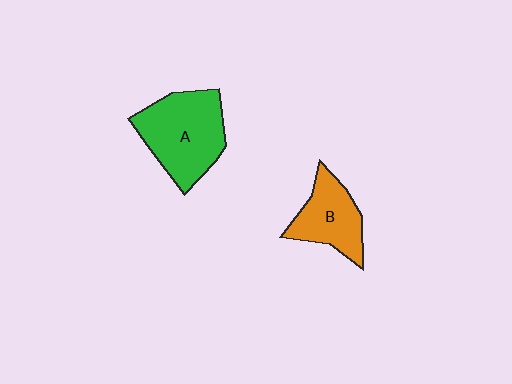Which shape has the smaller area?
Shape B (orange).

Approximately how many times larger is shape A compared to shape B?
Approximately 1.5 times.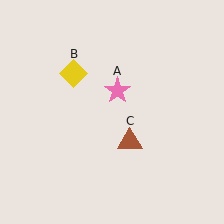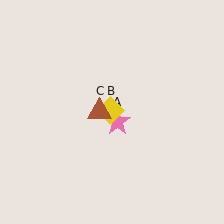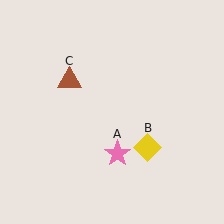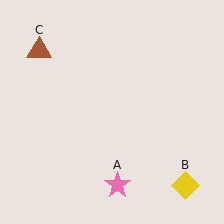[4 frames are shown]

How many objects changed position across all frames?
3 objects changed position: pink star (object A), yellow diamond (object B), brown triangle (object C).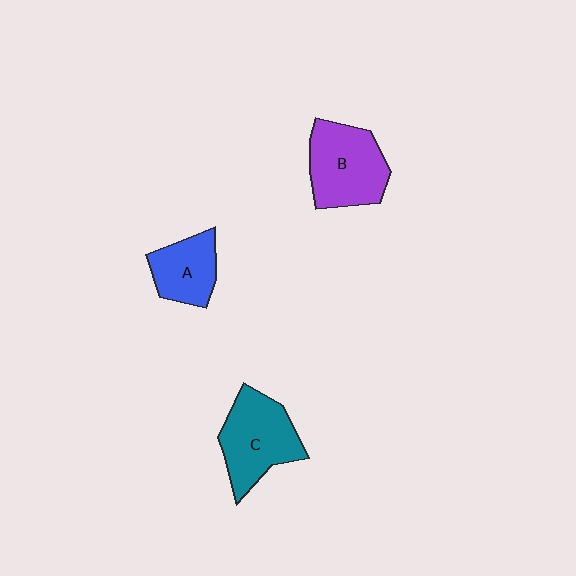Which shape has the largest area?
Shape B (purple).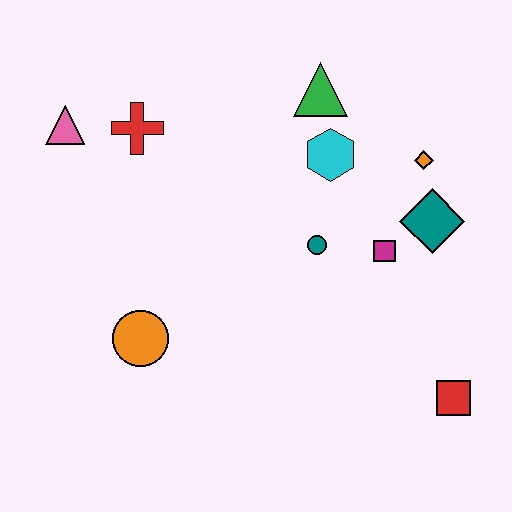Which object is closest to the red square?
The magenta square is closest to the red square.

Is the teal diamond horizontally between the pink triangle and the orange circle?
No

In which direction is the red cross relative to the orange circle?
The red cross is above the orange circle.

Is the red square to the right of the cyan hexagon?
Yes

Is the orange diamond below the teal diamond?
No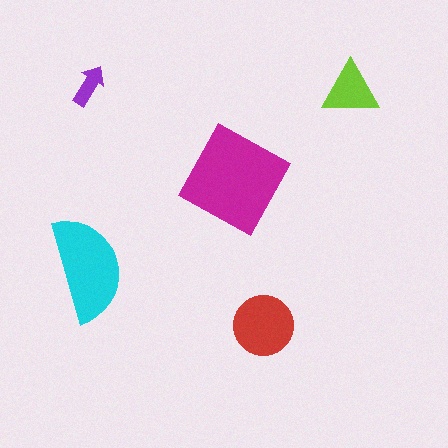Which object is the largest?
The magenta diamond.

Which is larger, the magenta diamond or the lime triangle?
The magenta diamond.